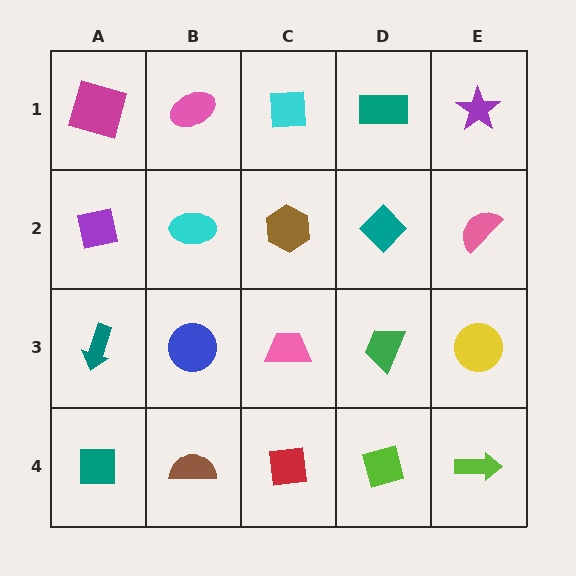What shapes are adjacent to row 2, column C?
A cyan square (row 1, column C), a pink trapezoid (row 3, column C), a cyan ellipse (row 2, column B), a teal diamond (row 2, column D).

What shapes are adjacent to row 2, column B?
A pink ellipse (row 1, column B), a blue circle (row 3, column B), a purple square (row 2, column A), a brown hexagon (row 2, column C).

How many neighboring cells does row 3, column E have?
3.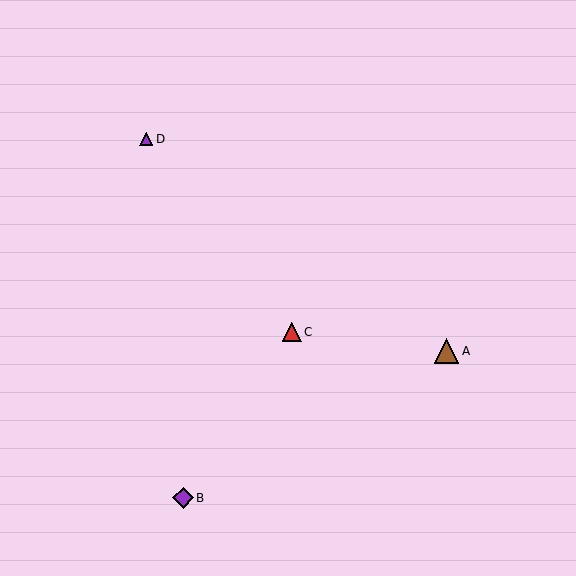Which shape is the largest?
The brown triangle (labeled A) is the largest.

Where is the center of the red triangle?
The center of the red triangle is at (292, 332).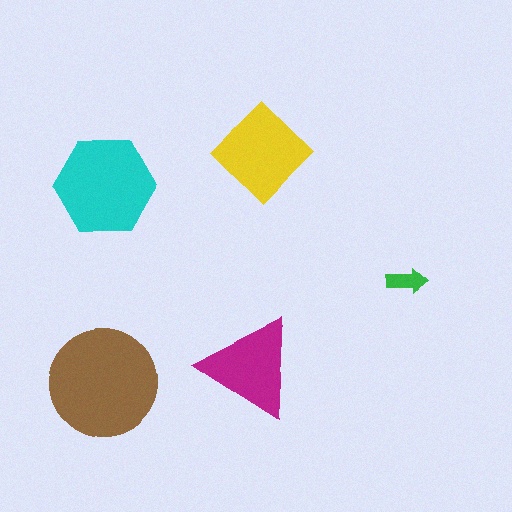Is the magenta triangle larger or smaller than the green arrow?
Larger.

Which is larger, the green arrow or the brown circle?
The brown circle.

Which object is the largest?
The brown circle.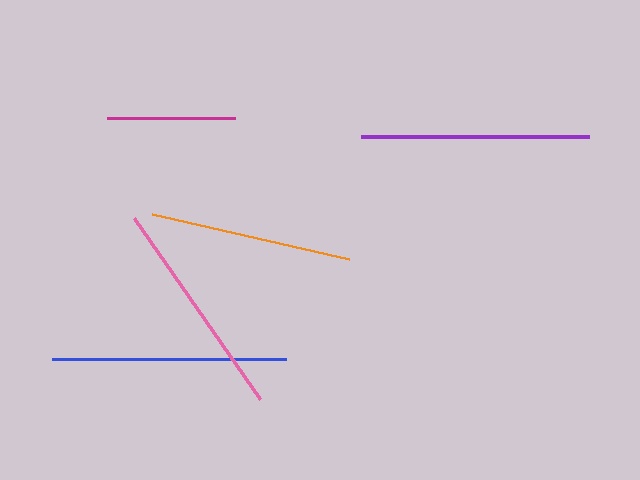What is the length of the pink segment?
The pink segment is approximately 221 pixels long.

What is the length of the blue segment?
The blue segment is approximately 233 pixels long.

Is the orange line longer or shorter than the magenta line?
The orange line is longer than the magenta line.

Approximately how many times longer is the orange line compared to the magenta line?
The orange line is approximately 1.6 times the length of the magenta line.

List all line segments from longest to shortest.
From longest to shortest: blue, purple, pink, orange, magenta.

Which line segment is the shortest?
The magenta line is the shortest at approximately 128 pixels.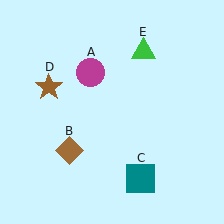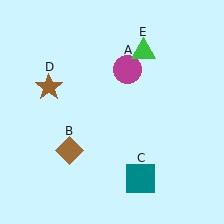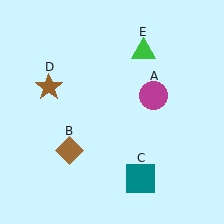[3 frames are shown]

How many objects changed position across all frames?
1 object changed position: magenta circle (object A).